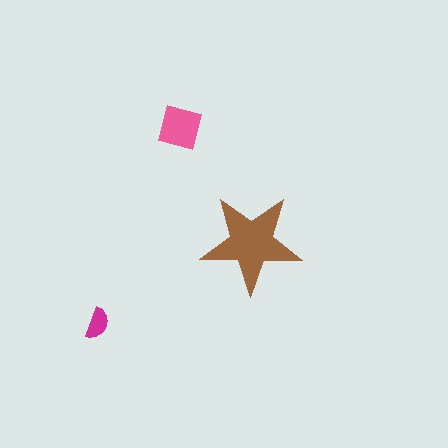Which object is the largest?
The brown star.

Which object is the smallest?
The magenta semicircle.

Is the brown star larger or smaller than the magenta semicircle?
Larger.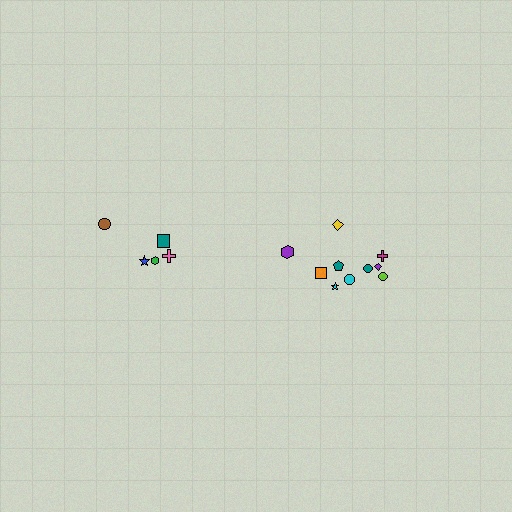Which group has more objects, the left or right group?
The right group.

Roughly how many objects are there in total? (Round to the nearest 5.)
Roughly 15 objects in total.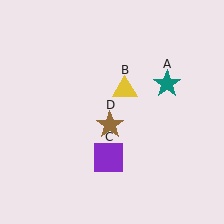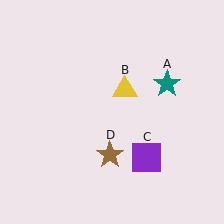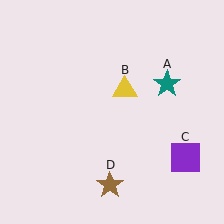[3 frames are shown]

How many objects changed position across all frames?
2 objects changed position: purple square (object C), brown star (object D).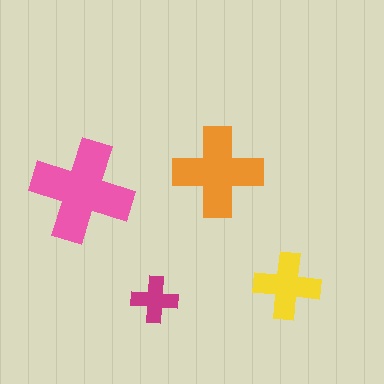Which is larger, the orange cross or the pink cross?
The pink one.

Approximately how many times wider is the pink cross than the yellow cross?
About 1.5 times wider.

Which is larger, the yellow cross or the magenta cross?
The yellow one.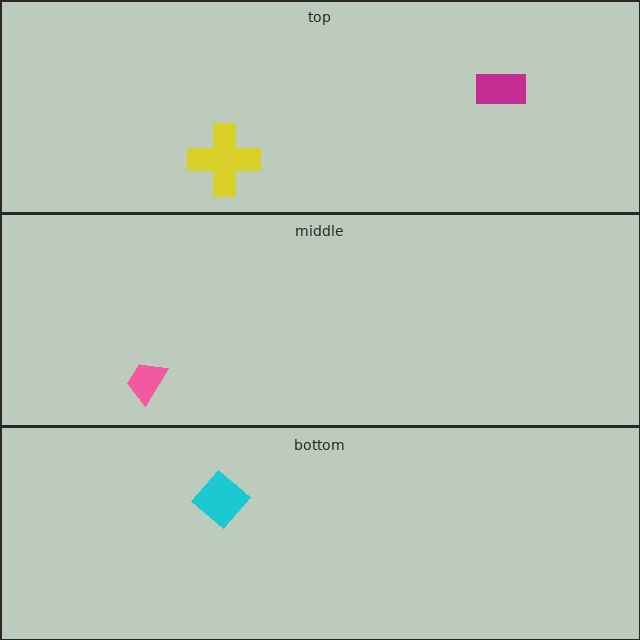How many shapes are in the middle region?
1.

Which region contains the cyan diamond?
The bottom region.